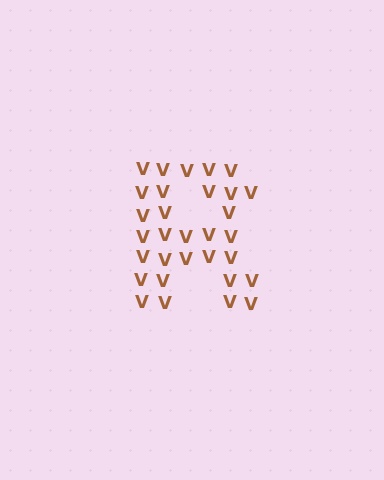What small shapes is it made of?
It is made of small letter V's.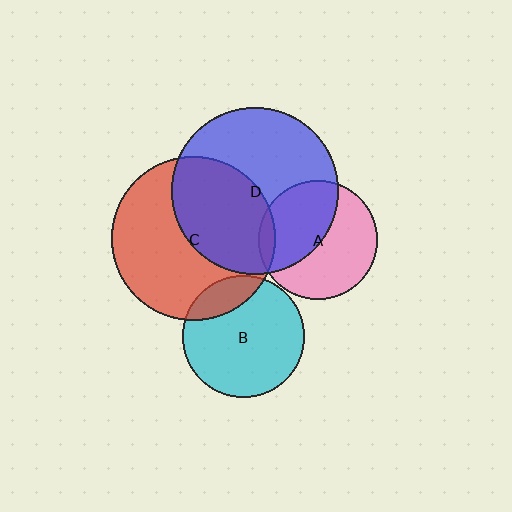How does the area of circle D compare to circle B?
Approximately 1.9 times.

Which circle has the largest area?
Circle D (blue).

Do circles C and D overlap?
Yes.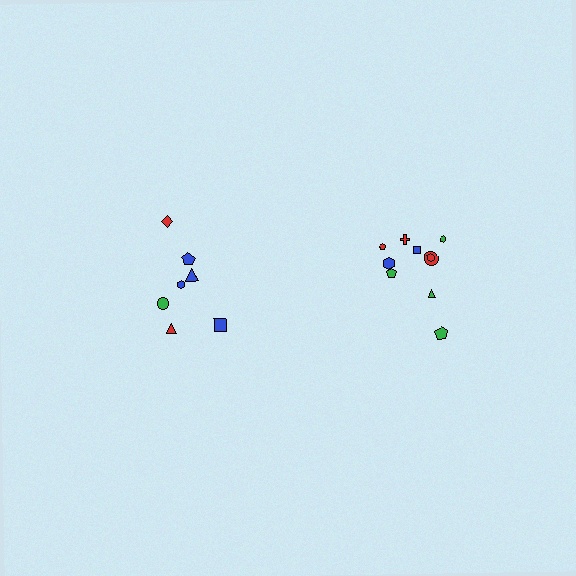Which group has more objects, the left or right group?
The right group.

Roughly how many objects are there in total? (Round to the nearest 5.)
Roughly 15 objects in total.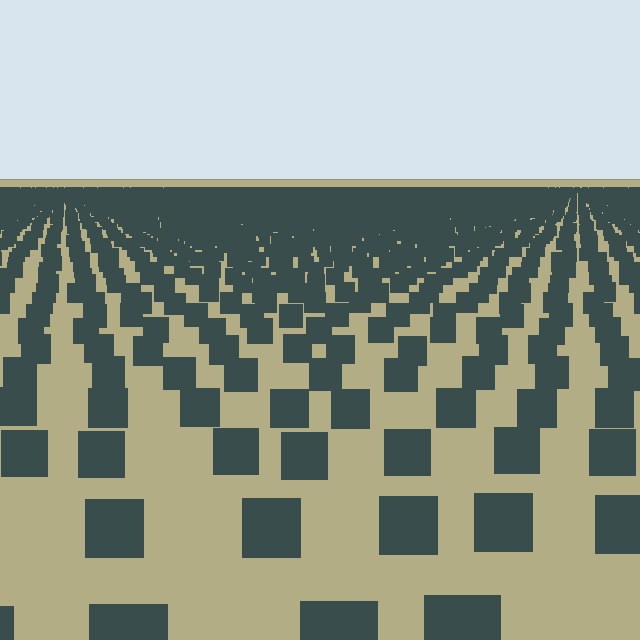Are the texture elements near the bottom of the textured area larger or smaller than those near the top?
Larger. Near the bottom, elements are closer to the viewer and appear at a bigger on-screen size.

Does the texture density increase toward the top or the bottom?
Density increases toward the top.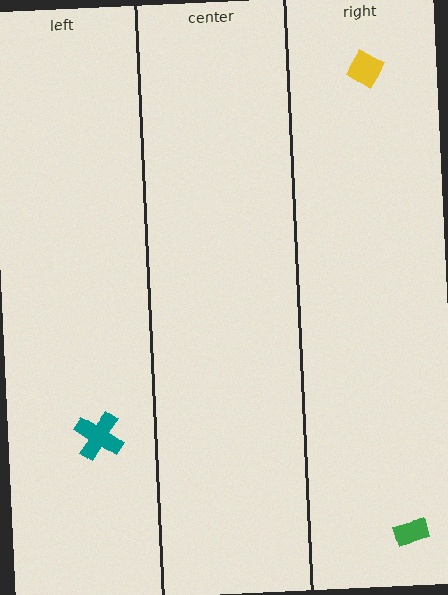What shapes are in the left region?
The teal cross.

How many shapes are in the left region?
1.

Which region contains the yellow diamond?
The right region.